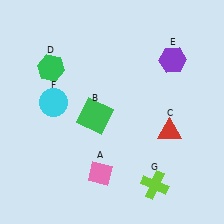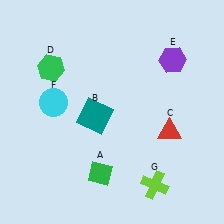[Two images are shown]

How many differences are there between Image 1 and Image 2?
There are 2 differences between the two images.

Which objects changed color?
A changed from pink to green. B changed from green to teal.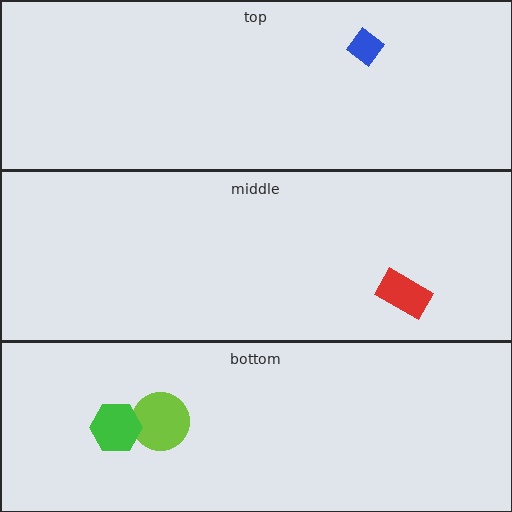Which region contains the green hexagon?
The bottom region.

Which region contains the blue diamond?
The top region.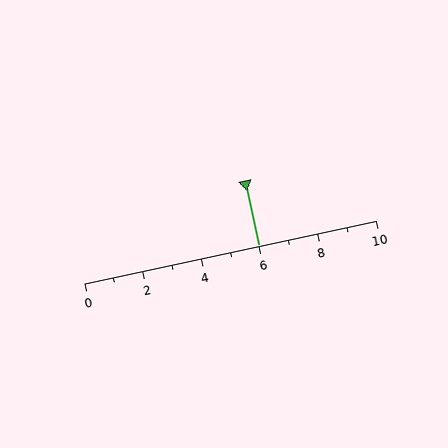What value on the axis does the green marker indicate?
The marker indicates approximately 6.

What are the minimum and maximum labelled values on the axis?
The axis runs from 0 to 10.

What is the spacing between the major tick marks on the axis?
The major ticks are spaced 2 apart.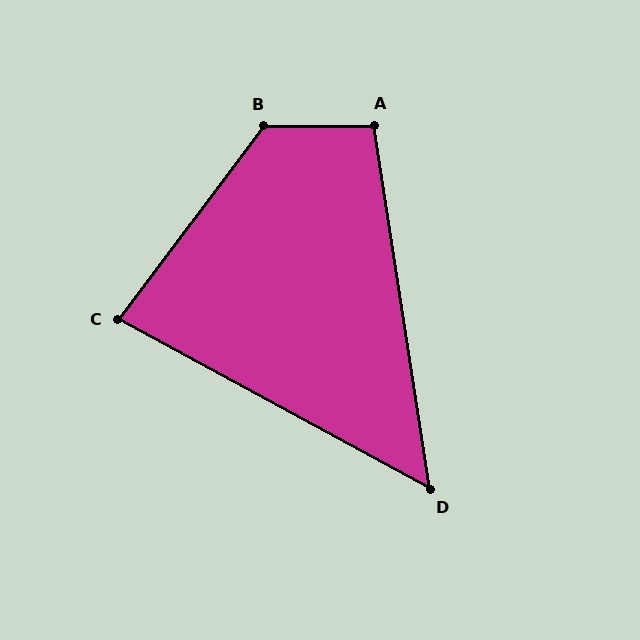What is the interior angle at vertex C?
Approximately 82 degrees (acute).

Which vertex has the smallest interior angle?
D, at approximately 53 degrees.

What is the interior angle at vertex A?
Approximately 98 degrees (obtuse).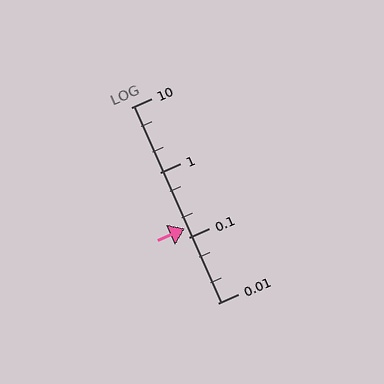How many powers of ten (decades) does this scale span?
The scale spans 3 decades, from 0.01 to 10.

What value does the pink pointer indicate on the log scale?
The pointer indicates approximately 0.14.